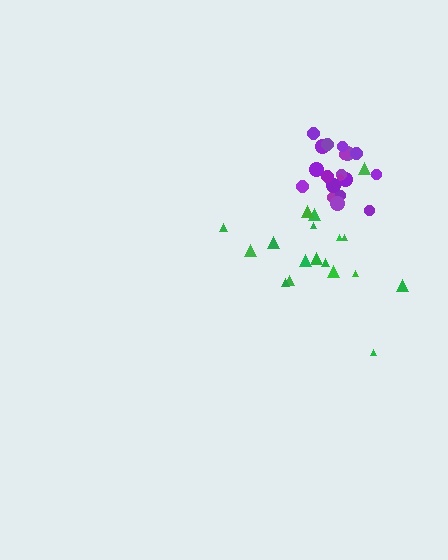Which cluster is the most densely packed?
Purple.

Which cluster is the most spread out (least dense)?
Green.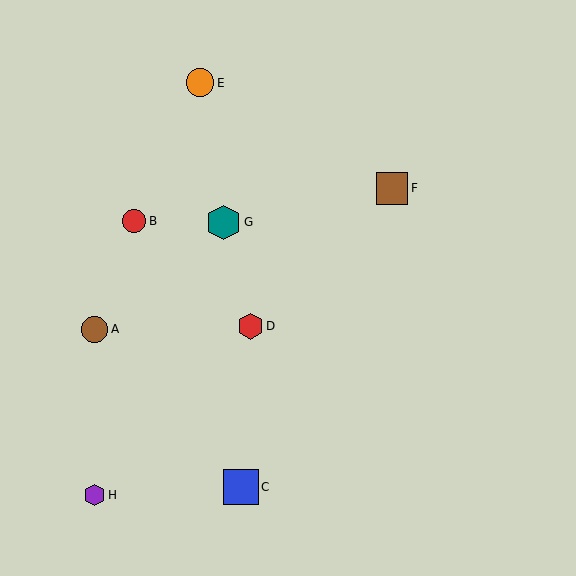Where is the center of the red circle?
The center of the red circle is at (134, 221).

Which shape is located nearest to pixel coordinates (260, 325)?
The red hexagon (labeled D) at (251, 326) is nearest to that location.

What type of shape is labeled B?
Shape B is a red circle.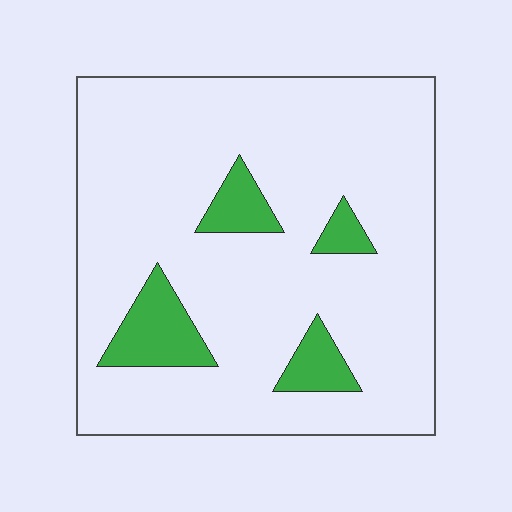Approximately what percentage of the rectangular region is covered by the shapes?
Approximately 10%.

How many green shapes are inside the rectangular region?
4.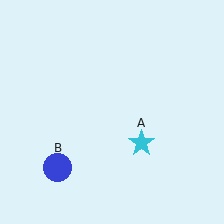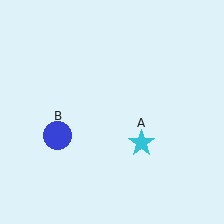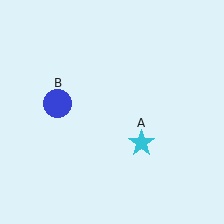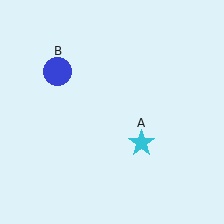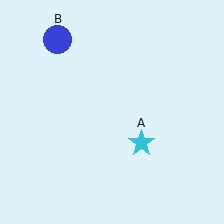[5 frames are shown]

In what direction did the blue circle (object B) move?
The blue circle (object B) moved up.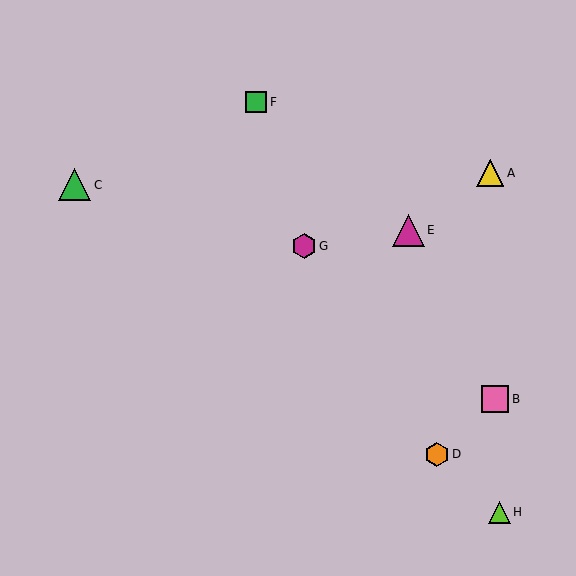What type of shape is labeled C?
Shape C is a green triangle.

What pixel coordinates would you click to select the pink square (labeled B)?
Click at (495, 399) to select the pink square B.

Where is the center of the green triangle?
The center of the green triangle is at (75, 185).